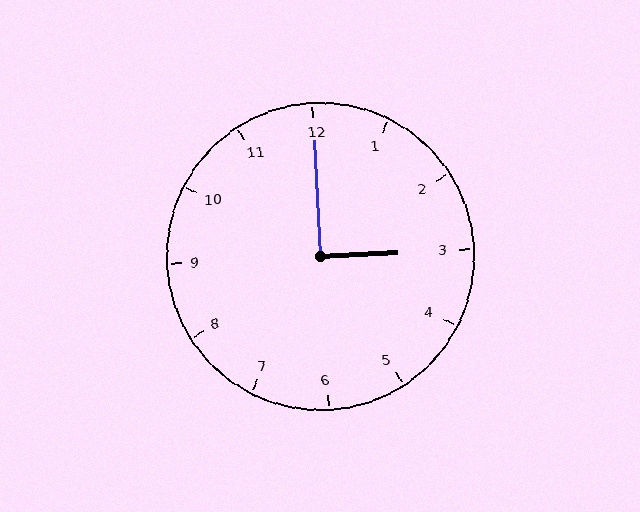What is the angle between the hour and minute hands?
Approximately 90 degrees.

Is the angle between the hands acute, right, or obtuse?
It is right.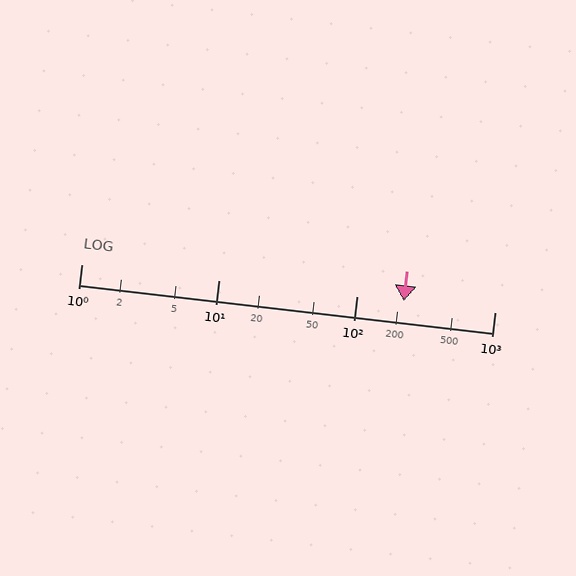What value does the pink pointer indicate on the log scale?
The pointer indicates approximately 220.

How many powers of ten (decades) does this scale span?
The scale spans 3 decades, from 1 to 1000.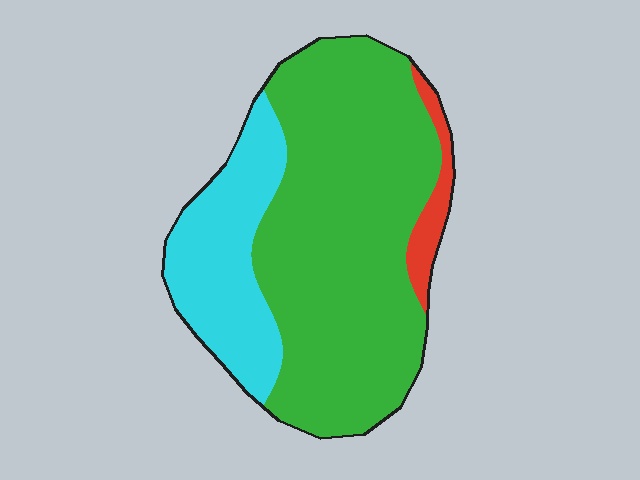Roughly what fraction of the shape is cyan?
Cyan takes up about one quarter (1/4) of the shape.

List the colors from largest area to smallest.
From largest to smallest: green, cyan, red.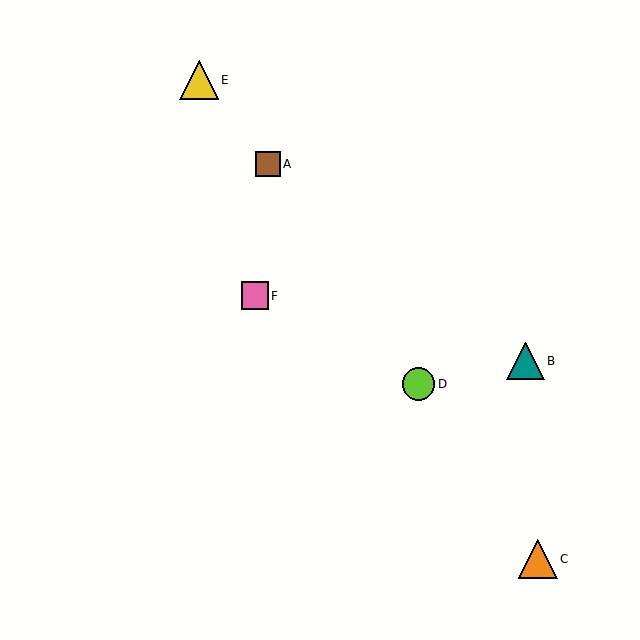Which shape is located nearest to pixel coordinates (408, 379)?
The lime circle (labeled D) at (419, 384) is nearest to that location.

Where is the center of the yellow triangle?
The center of the yellow triangle is at (199, 80).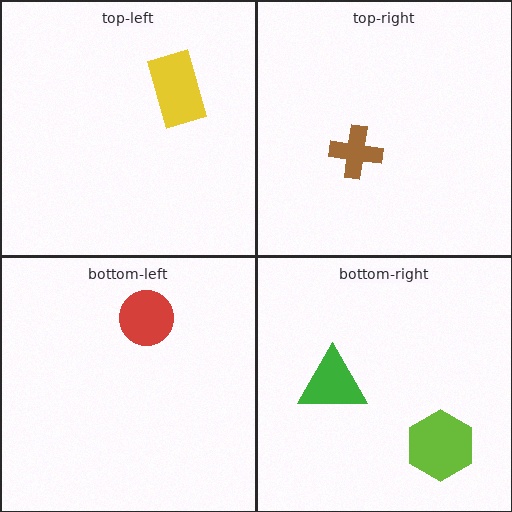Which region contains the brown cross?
The top-right region.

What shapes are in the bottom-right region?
The lime hexagon, the green triangle.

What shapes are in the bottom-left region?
The red circle.